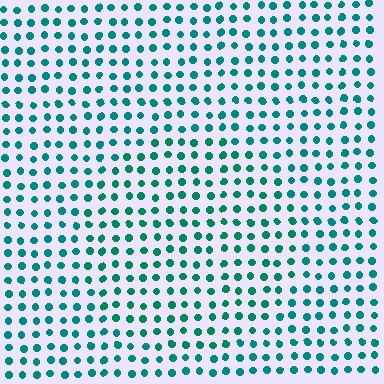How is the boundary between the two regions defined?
The boundary is defined purely by a slight shift in hue (about 18 degrees). Spacing, size, and orientation are identical on both sides.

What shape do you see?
I see a circle.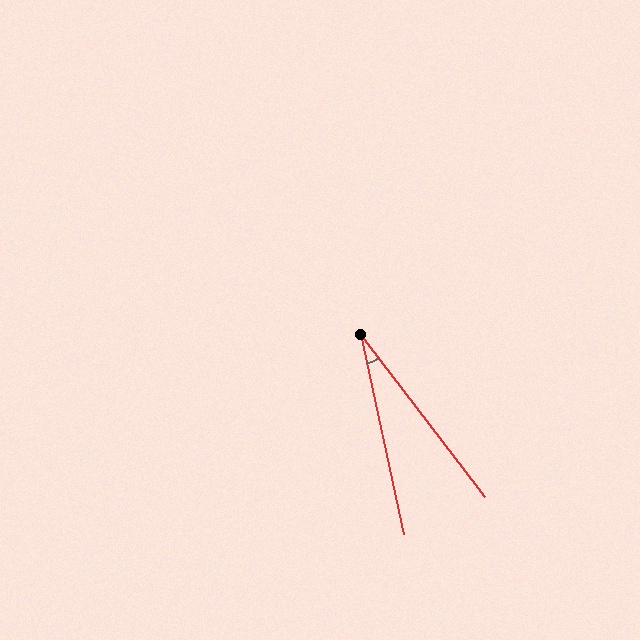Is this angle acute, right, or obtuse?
It is acute.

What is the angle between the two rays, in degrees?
Approximately 25 degrees.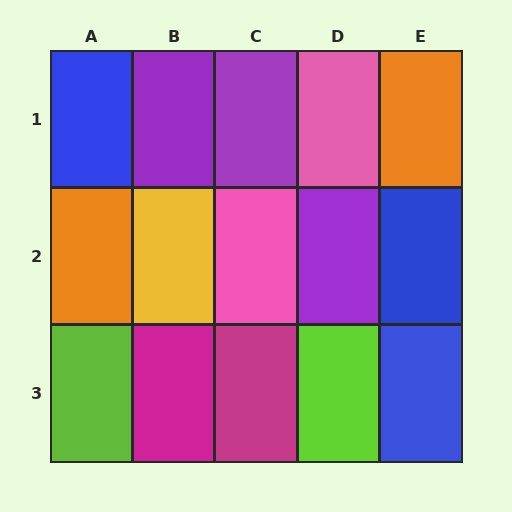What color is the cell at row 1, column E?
Orange.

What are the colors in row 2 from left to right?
Orange, yellow, pink, purple, blue.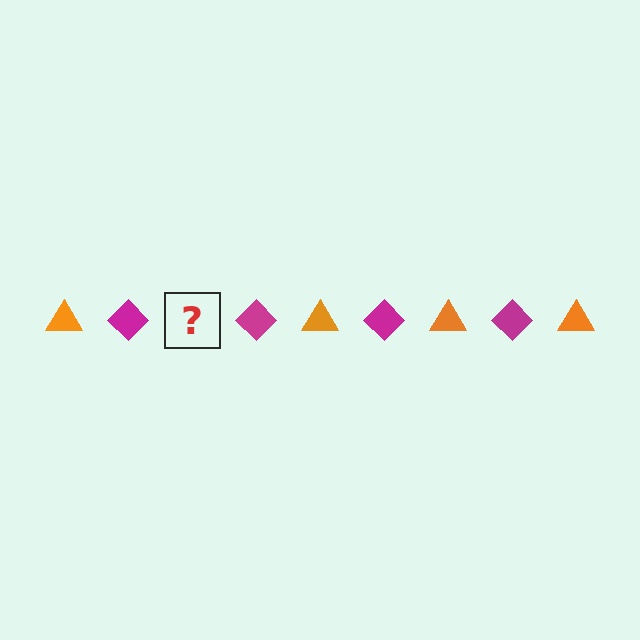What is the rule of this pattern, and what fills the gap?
The rule is that the pattern alternates between orange triangle and magenta diamond. The gap should be filled with an orange triangle.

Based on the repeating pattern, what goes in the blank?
The blank should be an orange triangle.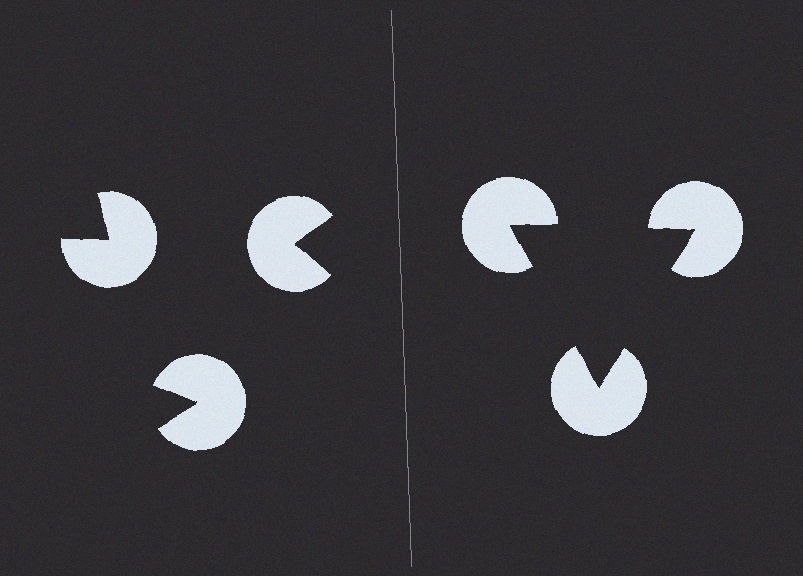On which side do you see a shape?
An illusory triangle appears on the right side. On the left side the wedge cuts are rotated, so no coherent shape forms.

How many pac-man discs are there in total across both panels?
6 — 3 on each side.